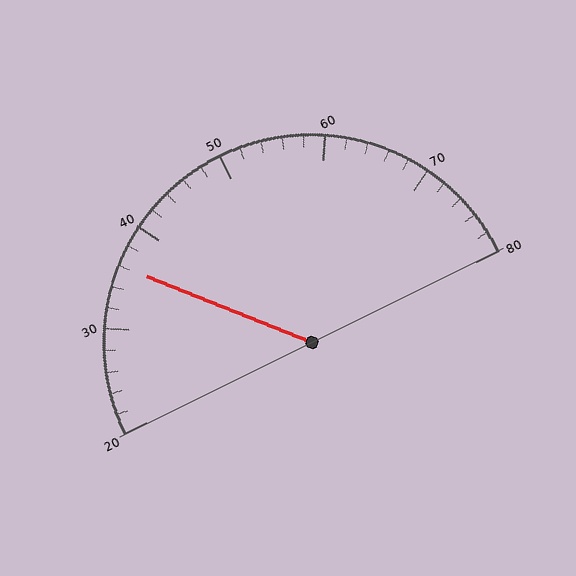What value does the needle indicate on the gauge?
The needle indicates approximately 36.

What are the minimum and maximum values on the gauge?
The gauge ranges from 20 to 80.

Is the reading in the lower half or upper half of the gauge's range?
The reading is in the lower half of the range (20 to 80).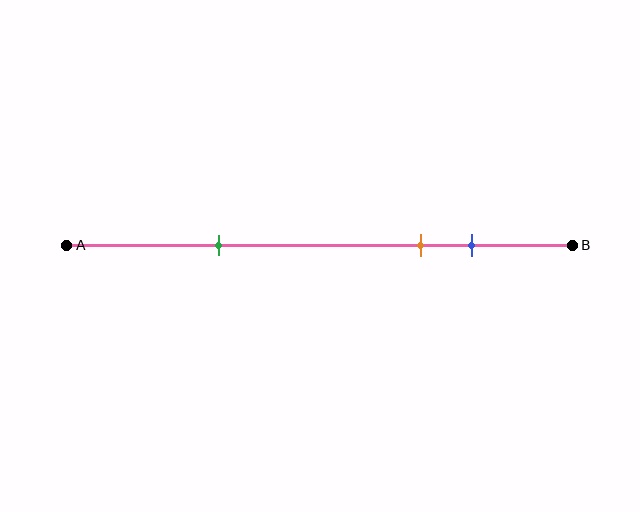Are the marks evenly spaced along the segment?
No, the marks are not evenly spaced.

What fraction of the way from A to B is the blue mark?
The blue mark is approximately 80% (0.8) of the way from A to B.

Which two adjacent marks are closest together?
The orange and blue marks are the closest adjacent pair.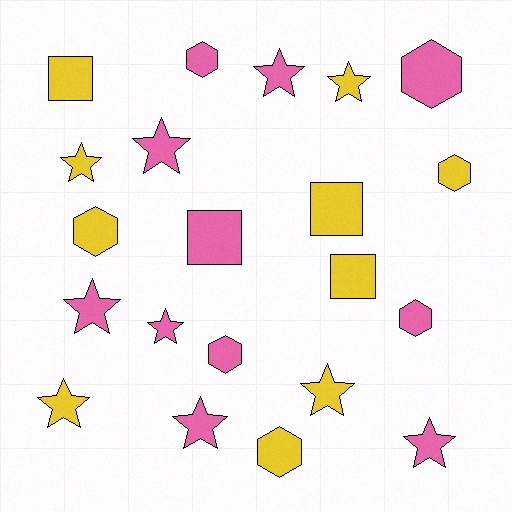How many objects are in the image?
There are 21 objects.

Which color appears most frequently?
Pink, with 11 objects.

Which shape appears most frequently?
Star, with 10 objects.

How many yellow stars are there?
There are 4 yellow stars.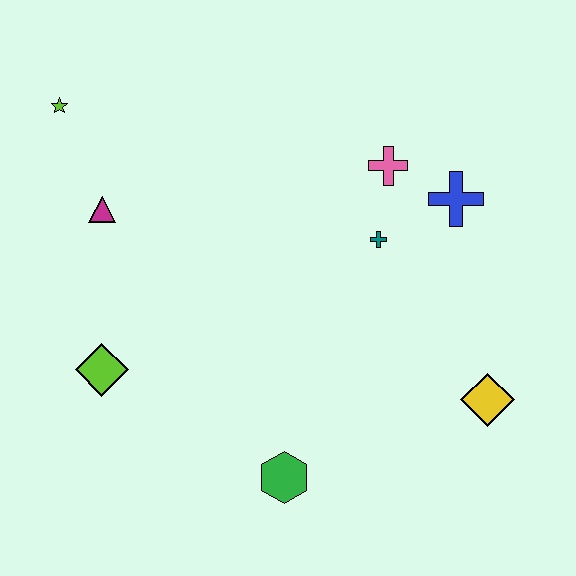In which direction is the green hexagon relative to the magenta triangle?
The green hexagon is below the magenta triangle.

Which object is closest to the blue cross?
The pink cross is closest to the blue cross.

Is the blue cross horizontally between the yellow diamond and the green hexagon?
Yes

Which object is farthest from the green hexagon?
The lime star is farthest from the green hexagon.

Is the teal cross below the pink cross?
Yes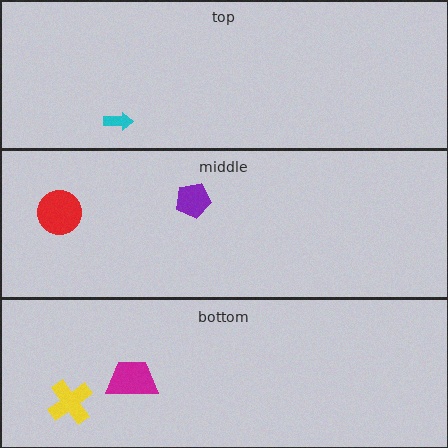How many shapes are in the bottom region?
2.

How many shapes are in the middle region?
2.